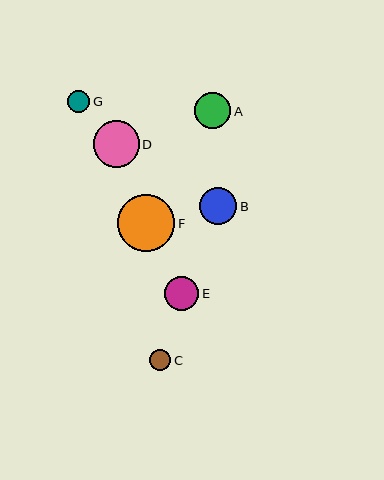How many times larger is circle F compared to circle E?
Circle F is approximately 1.6 times the size of circle E.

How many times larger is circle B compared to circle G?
Circle B is approximately 1.7 times the size of circle G.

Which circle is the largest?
Circle F is the largest with a size of approximately 57 pixels.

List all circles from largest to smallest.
From largest to smallest: F, D, B, A, E, G, C.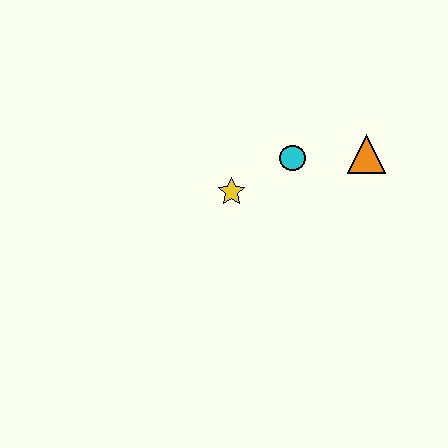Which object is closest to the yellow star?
The cyan circle is closest to the yellow star.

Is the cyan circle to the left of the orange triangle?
Yes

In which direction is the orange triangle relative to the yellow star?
The orange triangle is to the right of the yellow star.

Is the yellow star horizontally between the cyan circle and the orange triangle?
No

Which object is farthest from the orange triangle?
The yellow star is farthest from the orange triangle.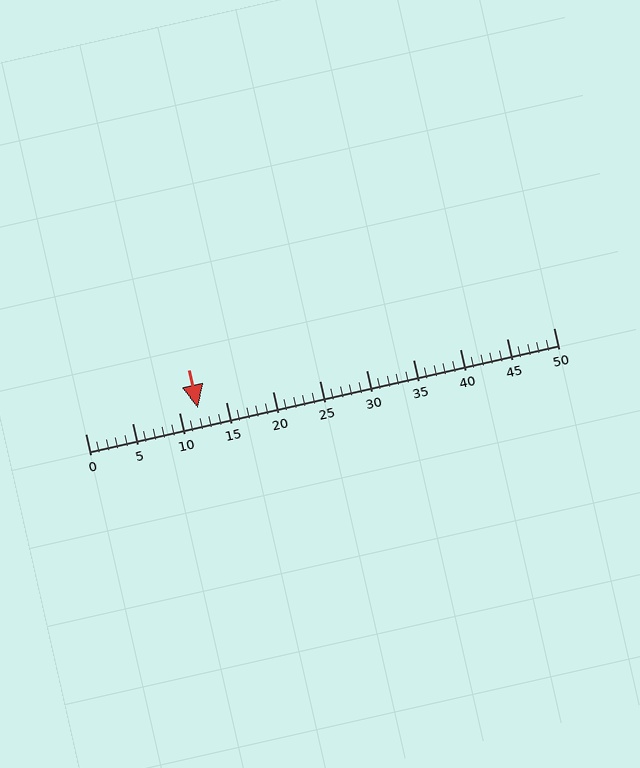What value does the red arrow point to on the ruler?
The red arrow points to approximately 12.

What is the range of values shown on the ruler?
The ruler shows values from 0 to 50.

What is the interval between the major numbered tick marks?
The major tick marks are spaced 5 units apart.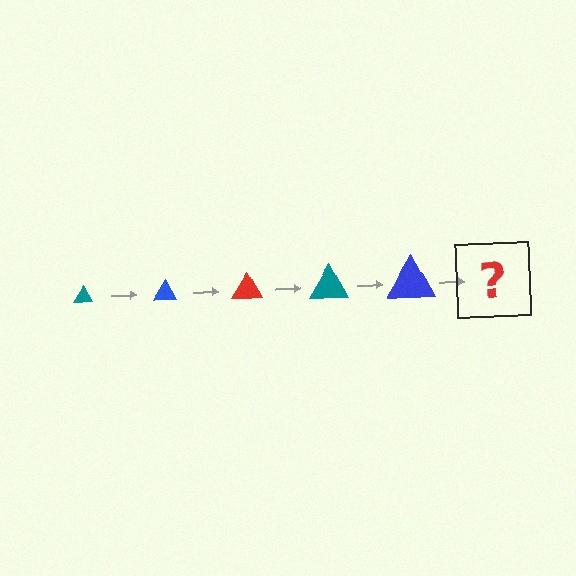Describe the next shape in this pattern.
It should be a red triangle, larger than the previous one.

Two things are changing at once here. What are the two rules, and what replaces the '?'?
The two rules are that the triangle grows larger each step and the color cycles through teal, blue, and red. The '?' should be a red triangle, larger than the previous one.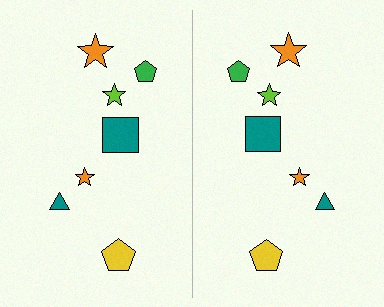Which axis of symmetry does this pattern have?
The pattern has a vertical axis of symmetry running through the center of the image.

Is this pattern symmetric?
Yes, this pattern has bilateral (reflection) symmetry.